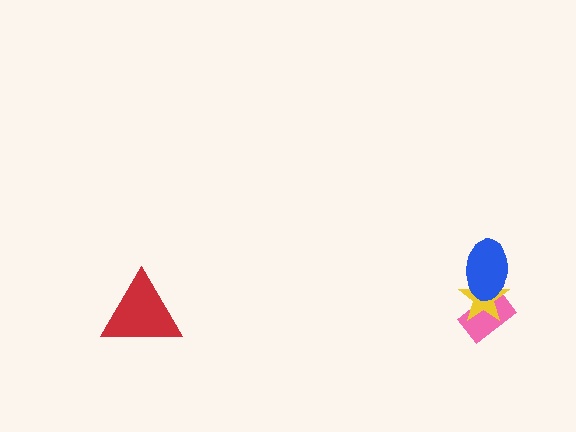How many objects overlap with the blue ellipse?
2 objects overlap with the blue ellipse.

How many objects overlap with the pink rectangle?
2 objects overlap with the pink rectangle.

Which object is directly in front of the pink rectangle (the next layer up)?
The yellow star is directly in front of the pink rectangle.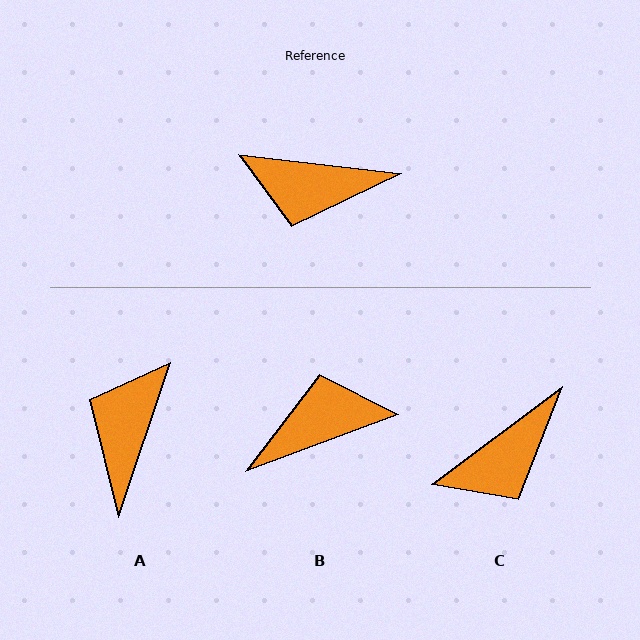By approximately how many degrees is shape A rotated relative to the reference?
Approximately 102 degrees clockwise.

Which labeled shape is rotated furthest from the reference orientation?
B, about 153 degrees away.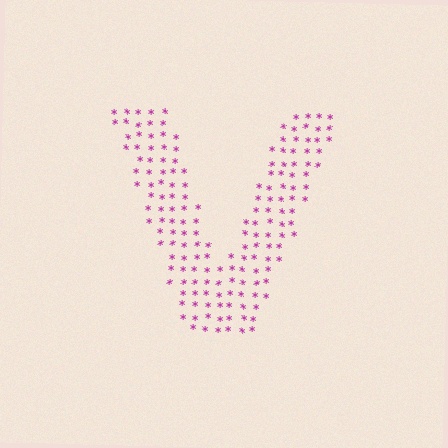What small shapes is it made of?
It is made of small asterisks.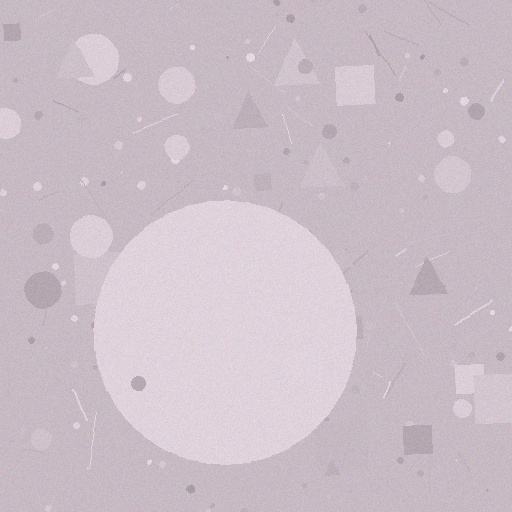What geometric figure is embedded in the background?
A circle is embedded in the background.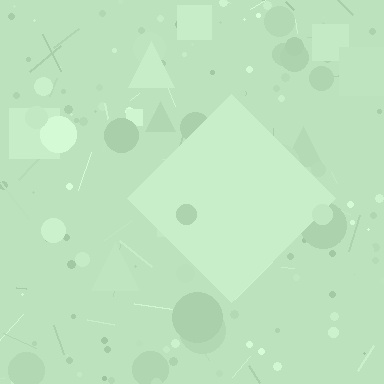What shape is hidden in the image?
A diamond is hidden in the image.